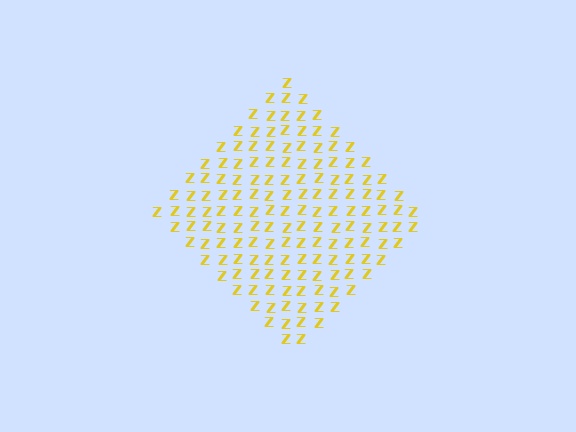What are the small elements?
The small elements are letter Z's.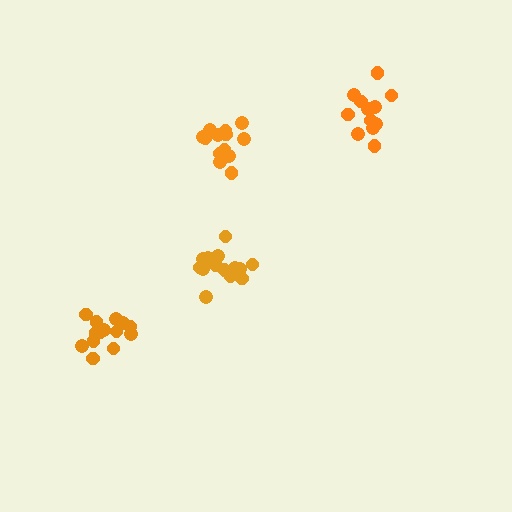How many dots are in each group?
Group 1: 14 dots, Group 2: 14 dots, Group 3: 14 dots, Group 4: 12 dots (54 total).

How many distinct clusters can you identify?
There are 4 distinct clusters.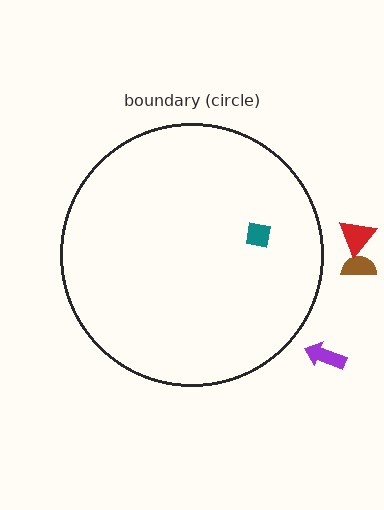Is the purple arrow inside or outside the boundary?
Outside.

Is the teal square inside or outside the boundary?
Inside.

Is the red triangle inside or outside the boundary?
Outside.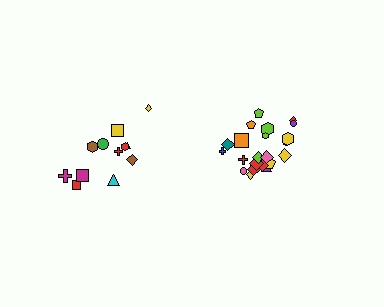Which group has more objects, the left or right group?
The right group.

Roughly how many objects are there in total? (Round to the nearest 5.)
Roughly 35 objects in total.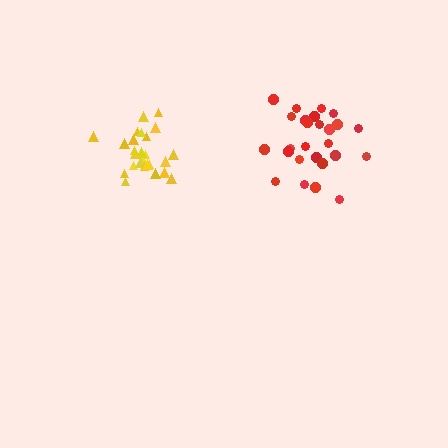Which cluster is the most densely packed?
Yellow.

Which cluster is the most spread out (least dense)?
Red.